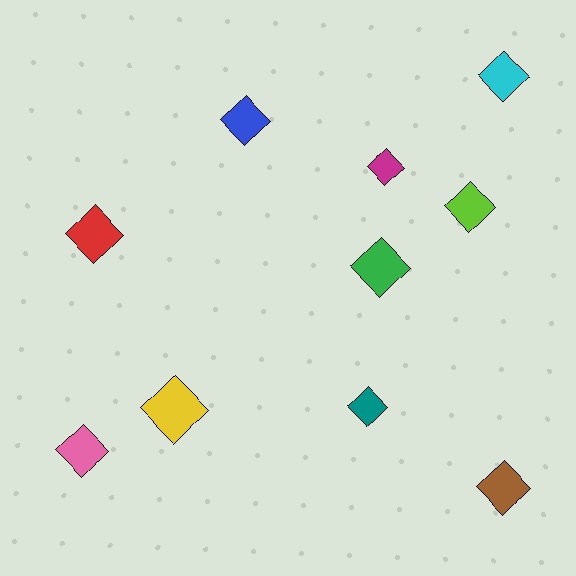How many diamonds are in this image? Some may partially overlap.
There are 10 diamonds.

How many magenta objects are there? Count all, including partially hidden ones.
There is 1 magenta object.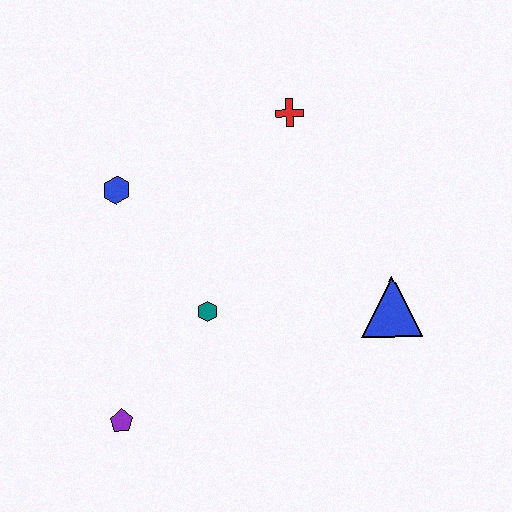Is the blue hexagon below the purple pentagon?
No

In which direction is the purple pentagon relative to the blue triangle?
The purple pentagon is to the left of the blue triangle.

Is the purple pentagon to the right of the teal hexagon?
No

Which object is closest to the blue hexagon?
The teal hexagon is closest to the blue hexagon.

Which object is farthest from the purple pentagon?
The red cross is farthest from the purple pentagon.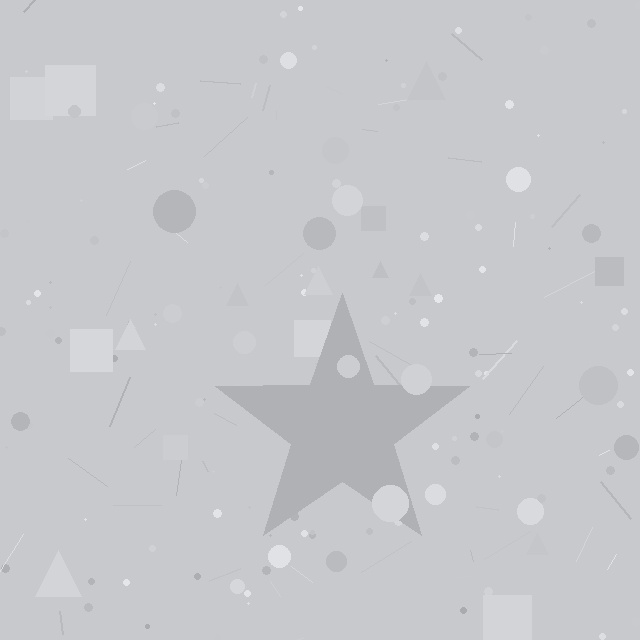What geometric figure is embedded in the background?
A star is embedded in the background.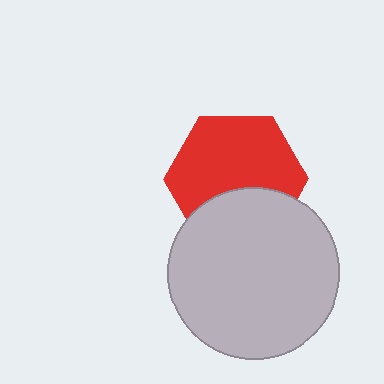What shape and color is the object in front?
The object in front is a light gray circle.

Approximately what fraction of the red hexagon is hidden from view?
Roughly 33% of the red hexagon is hidden behind the light gray circle.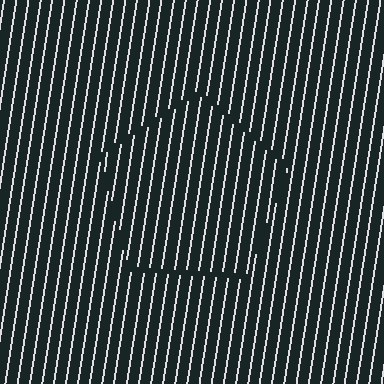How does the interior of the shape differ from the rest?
The interior of the shape contains the same grating, shifted by half a period — the contour is defined by the phase discontinuity where line-ends from the inner and outer gratings abut.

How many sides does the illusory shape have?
5 sides — the line-ends trace a pentagon.